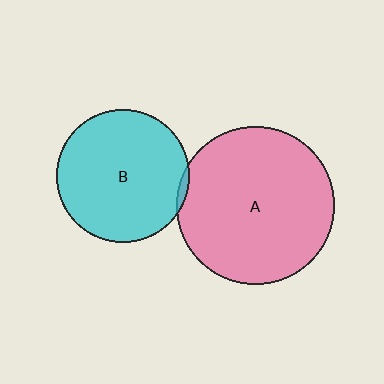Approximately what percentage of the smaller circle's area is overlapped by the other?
Approximately 5%.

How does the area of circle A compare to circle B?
Approximately 1.4 times.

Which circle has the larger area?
Circle A (pink).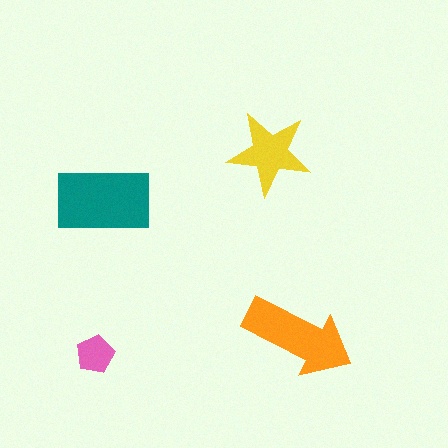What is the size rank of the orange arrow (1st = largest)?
2nd.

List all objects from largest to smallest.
The teal rectangle, the orange arrow, the yellow star, the pink pentagon.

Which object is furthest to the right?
The orange arrow is rightmost.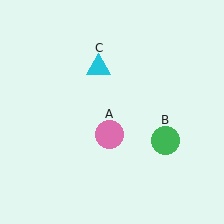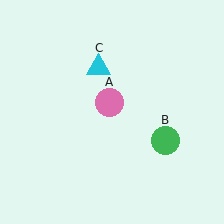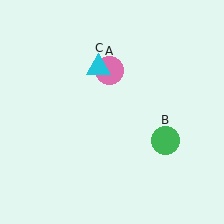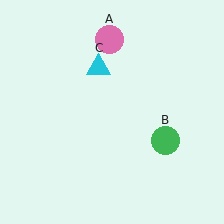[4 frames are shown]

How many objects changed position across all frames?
1 object changed position: pink circle (object A).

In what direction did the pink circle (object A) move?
The pink circle (object A) moved up.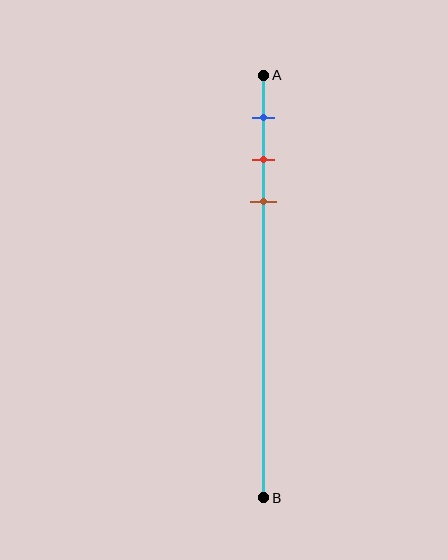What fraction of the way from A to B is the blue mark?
The blue mark is approximately 10% (0.1) of the way from A to B.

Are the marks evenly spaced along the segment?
Yes, the marks are approximately evenly spaced.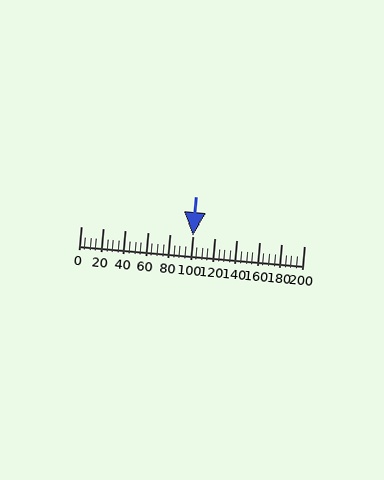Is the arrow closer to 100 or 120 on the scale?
The arrow is closer to 100.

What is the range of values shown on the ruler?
The ruler shows values from 0 to 200.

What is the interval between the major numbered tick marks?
The major tick marks are spaced 20 units apart.